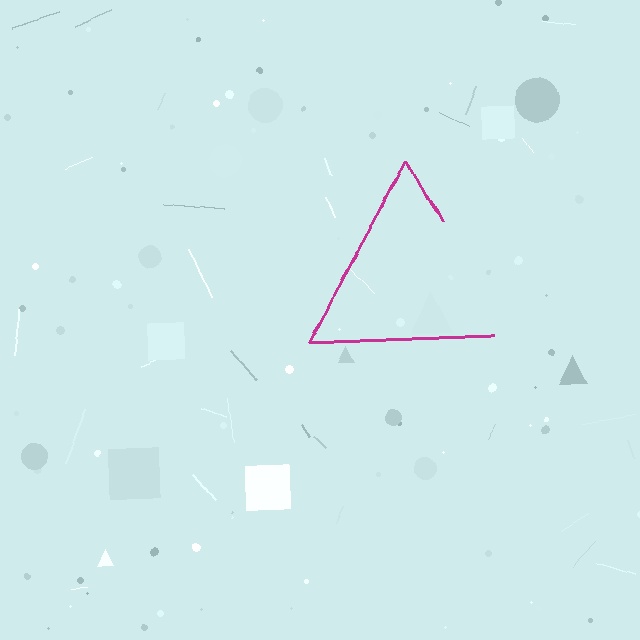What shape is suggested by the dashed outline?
The dashed outline suggests a triangle.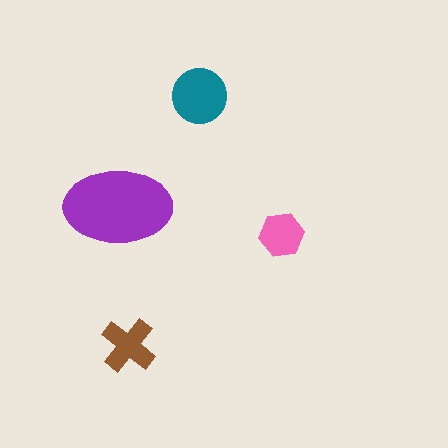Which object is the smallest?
The pink hexagon.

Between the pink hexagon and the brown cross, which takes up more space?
The brown cross.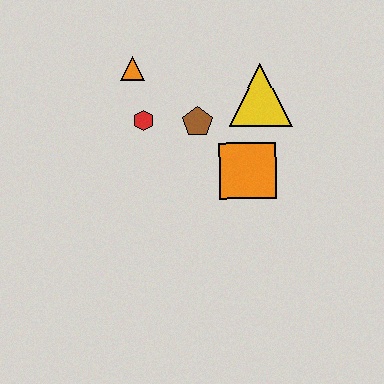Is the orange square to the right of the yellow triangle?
No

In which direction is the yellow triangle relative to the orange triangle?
The yellow triangle is to the right of the orange triangle.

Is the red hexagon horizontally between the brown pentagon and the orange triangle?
Yes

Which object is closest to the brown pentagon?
The red hexagon is closest to the brown pentagon.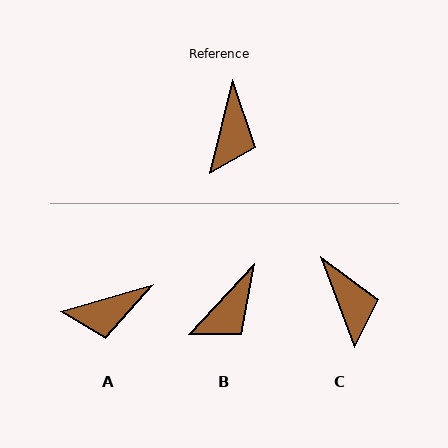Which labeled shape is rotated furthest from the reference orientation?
A, about 60 degrees away.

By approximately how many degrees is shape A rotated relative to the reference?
Approximately 60 degrees clockwise.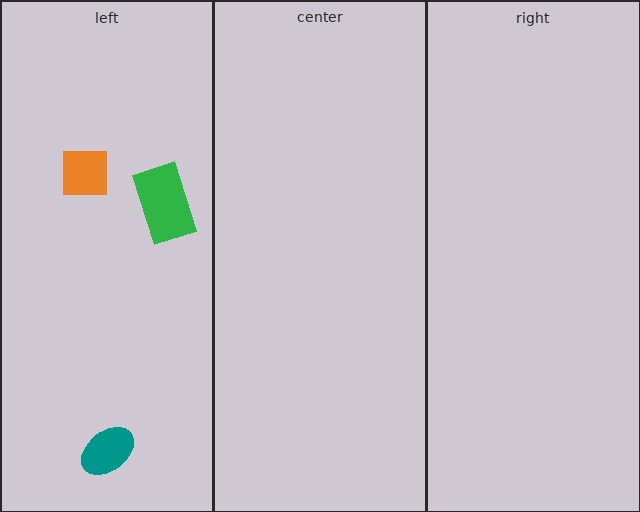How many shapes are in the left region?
3.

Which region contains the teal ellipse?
The left region.